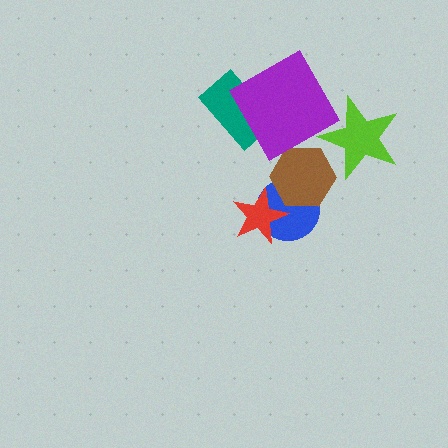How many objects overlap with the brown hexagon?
2 objects overlap with the brown hexagon.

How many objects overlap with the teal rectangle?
1 object overlaps with the teal rectangle.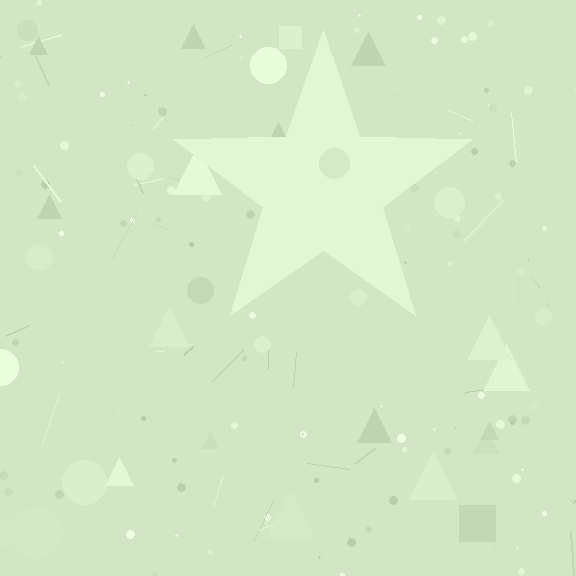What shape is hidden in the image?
A star is hidden in the image.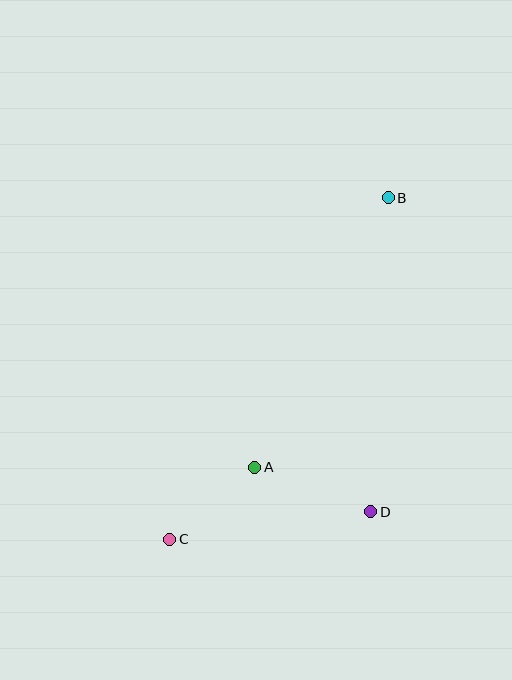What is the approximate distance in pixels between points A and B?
The distance between A and B is approximately 301 pixels.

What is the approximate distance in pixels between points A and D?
The distance between A and D is approximately 124 pixels.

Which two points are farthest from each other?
Points B and C are farthest from each other.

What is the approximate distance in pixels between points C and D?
The distance between C and D is approximately 203 pixels.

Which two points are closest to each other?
Points A and C are closest to each other.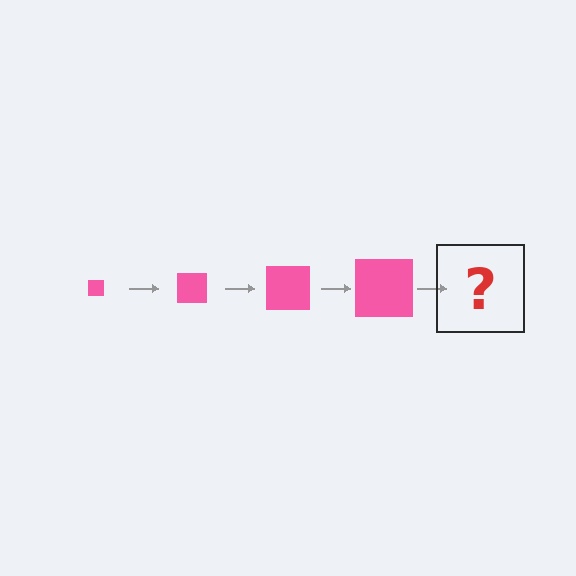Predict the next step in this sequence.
The next step is a pink square, larger than the previous one.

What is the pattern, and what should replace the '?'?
The pattern is that the square gets progressively larger each step. The '?' should be a pink square, larger than the previous one.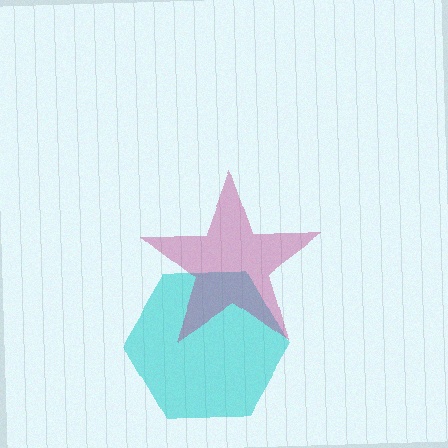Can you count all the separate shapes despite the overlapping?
Yes, there are 2 separate shapes.